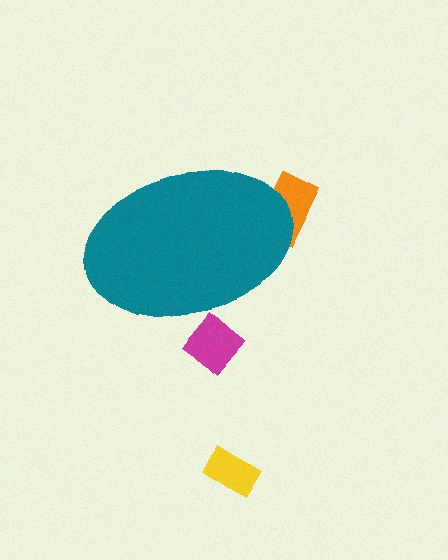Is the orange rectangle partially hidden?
Yes, the orange rectangle is partially hidden behind the teal ellipse.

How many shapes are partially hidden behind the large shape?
2 shapes are partially hidden.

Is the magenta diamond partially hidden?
Yes, the magenta diamond is partially hidden behind the teal ellipse.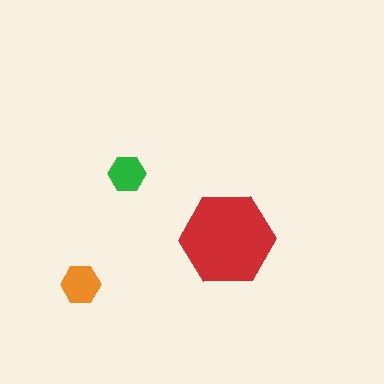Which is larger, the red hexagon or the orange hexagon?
The red one.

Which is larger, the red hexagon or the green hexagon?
The red one.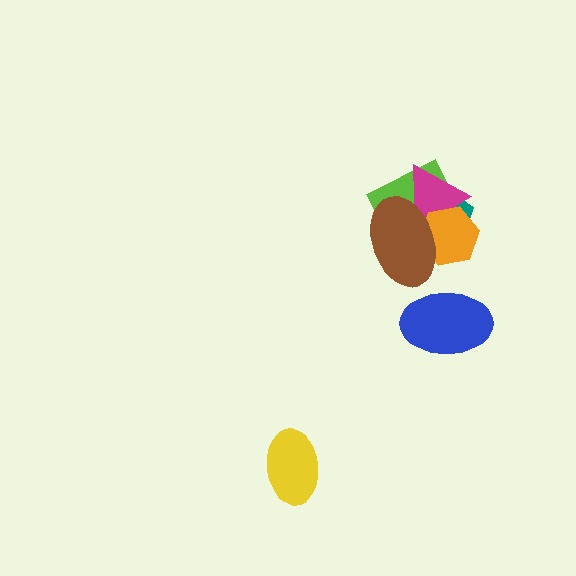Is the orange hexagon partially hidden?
Yes, it is partially covered by another shape.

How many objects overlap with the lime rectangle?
4 objects overlap with the lime rectangle.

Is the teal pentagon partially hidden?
Yes, it is partially covered by another shape.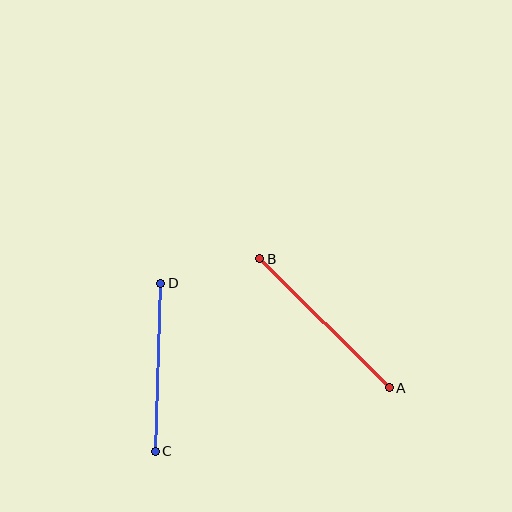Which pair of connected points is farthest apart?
Points A and B are farthest apart.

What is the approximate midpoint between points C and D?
The midpoint is at approximately (158, 367) pixels.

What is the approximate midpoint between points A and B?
The midpoint is at approximately (325, 323) pixels.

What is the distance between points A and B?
The distance is approximately 183 pixels.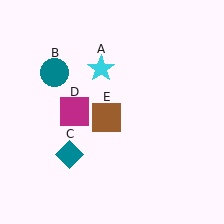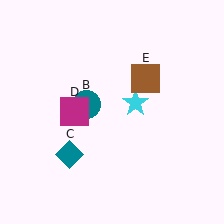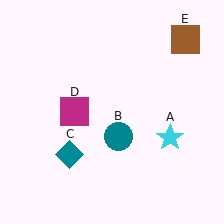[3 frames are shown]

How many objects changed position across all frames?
3 objects changed position: cyan star (object A), teal circle (object B), brown square (object E).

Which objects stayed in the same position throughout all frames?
Teal diamond (object C) and magenta square (object D) remained stationary.